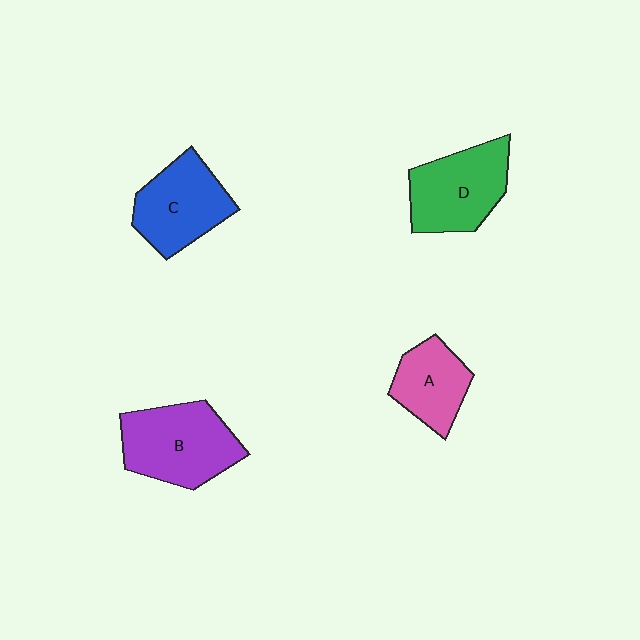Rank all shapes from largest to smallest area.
From largest to smallest: B (purple), D (green), C (blue), A (pink).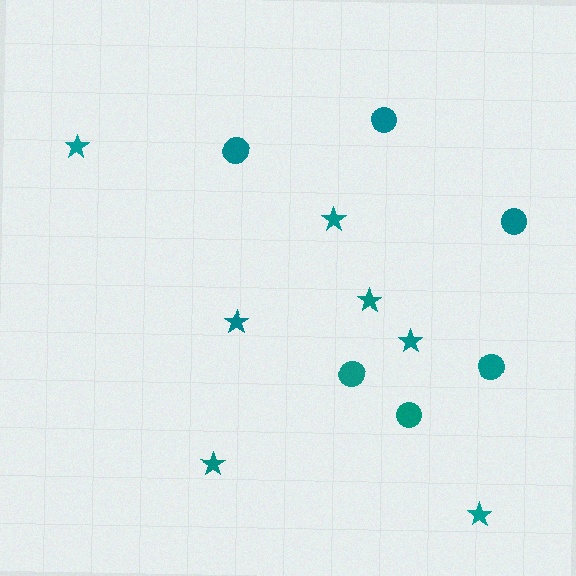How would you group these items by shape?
There are 2 groups: one group of stars (7) and one group of circles (6).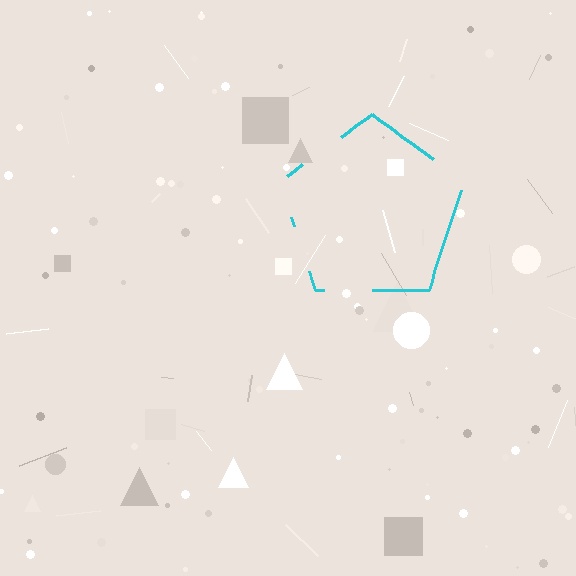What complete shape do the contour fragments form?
The contour fragments form a pentagon.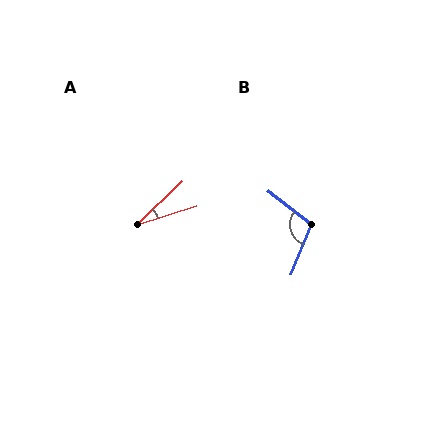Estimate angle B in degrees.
Approximately 106 degrees.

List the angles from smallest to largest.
A (26°), B (106°).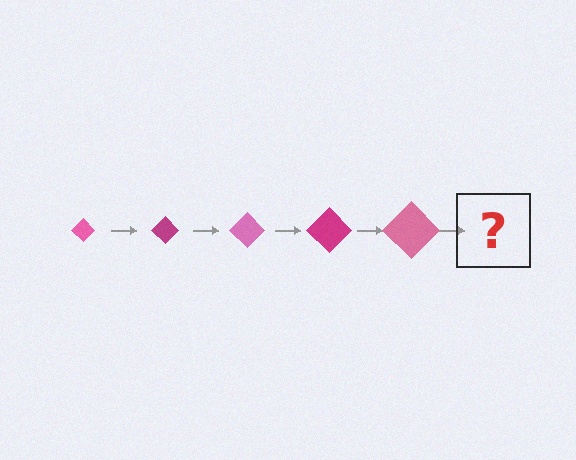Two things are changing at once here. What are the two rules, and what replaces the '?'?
The two rules are that the diamond grows larger each step and the color cycles through pink and magenta. The '?' should be a magenta diamond, larger than the previous one.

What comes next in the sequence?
The next element should be a magenta diamond, larger than the previous one.